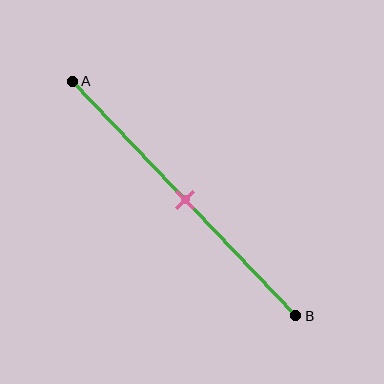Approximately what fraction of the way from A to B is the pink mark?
The pink mark is approximately 50% of the way from A to B.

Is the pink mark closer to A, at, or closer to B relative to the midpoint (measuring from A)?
The pink mark is approximately at the midpoint of segment AB.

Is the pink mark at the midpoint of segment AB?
Yes, the mark is approximately at the midpoint.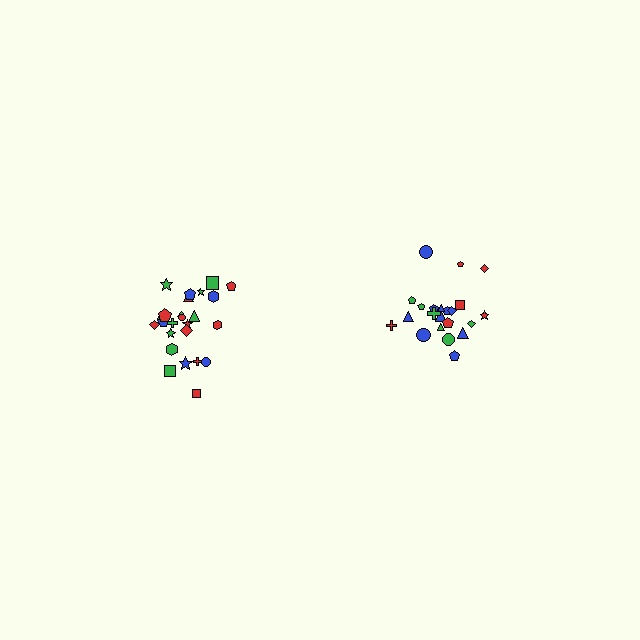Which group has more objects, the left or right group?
The left group.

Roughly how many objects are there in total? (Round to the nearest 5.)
Roughly 45 objects in total.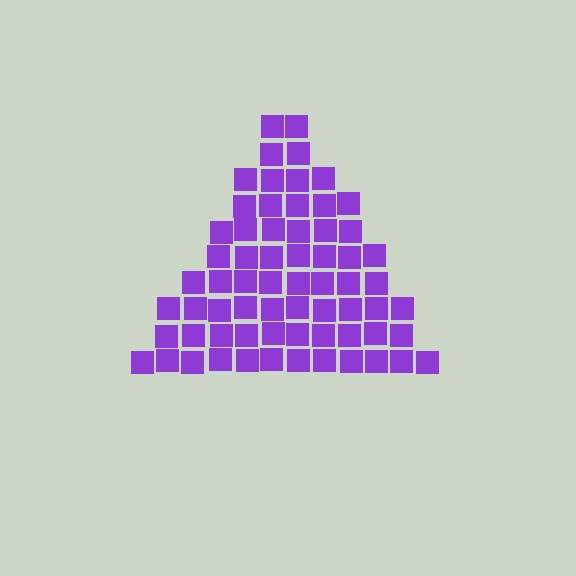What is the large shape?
The large shape is a triangle.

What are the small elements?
The small elements are squares.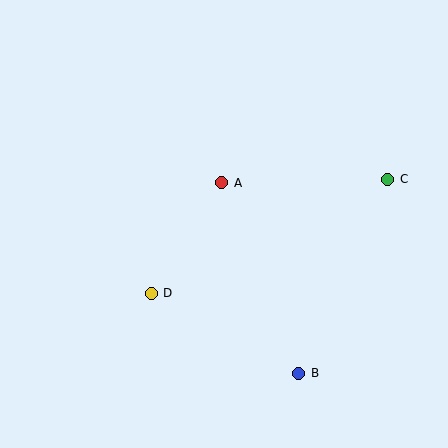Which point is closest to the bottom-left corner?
Point D is closest to the bottom-left corner.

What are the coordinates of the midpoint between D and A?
The midpoint between D and A is at (187, 238).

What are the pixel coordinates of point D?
Point D is at (151, 293).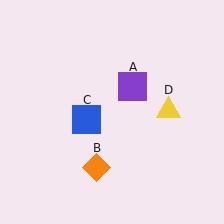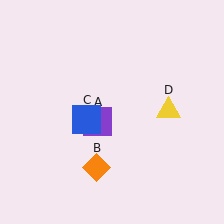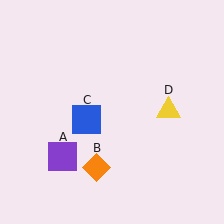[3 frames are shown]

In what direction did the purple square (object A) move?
The purple square (object A) moved down and to the left.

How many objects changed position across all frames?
1 object changed position: purple square (object A).